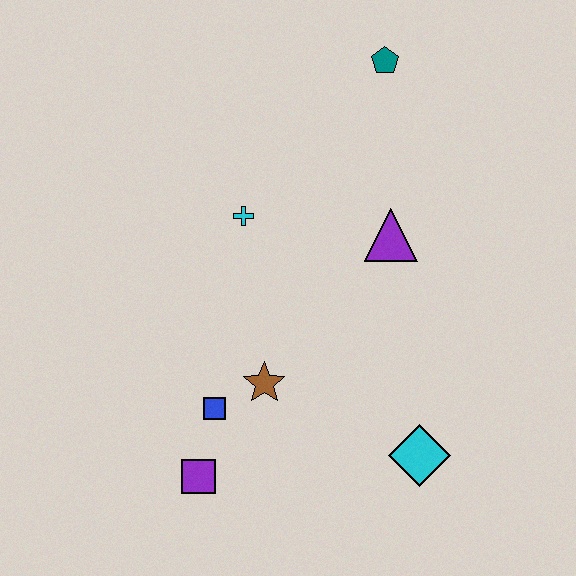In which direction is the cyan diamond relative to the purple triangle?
The cyan diamond is below the purple triangle.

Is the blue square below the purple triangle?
Yes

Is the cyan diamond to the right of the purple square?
Yes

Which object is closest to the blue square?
The brown star is closest to the blue square.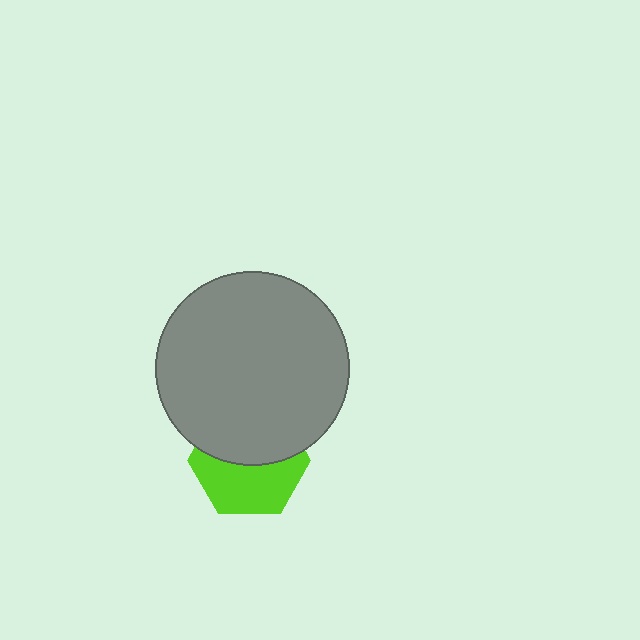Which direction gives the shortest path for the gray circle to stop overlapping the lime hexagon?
Moving up gives the shortest separation.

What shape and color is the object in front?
The object in front is a gray circle.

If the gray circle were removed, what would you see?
You would see the complete lime hexagon.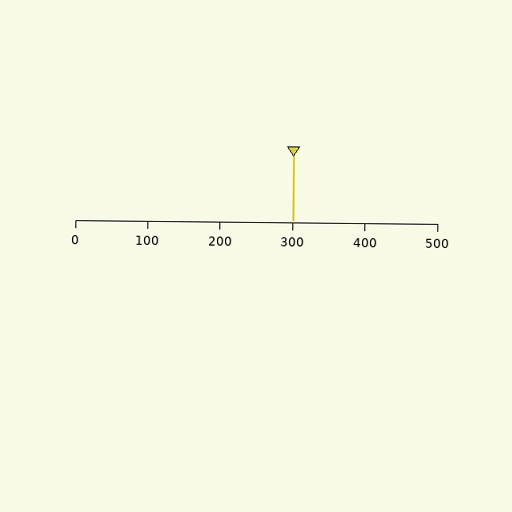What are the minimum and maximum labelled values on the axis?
The axis runs from 0 to 500.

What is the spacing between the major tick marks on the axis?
The major ticks are spaced 100 apart.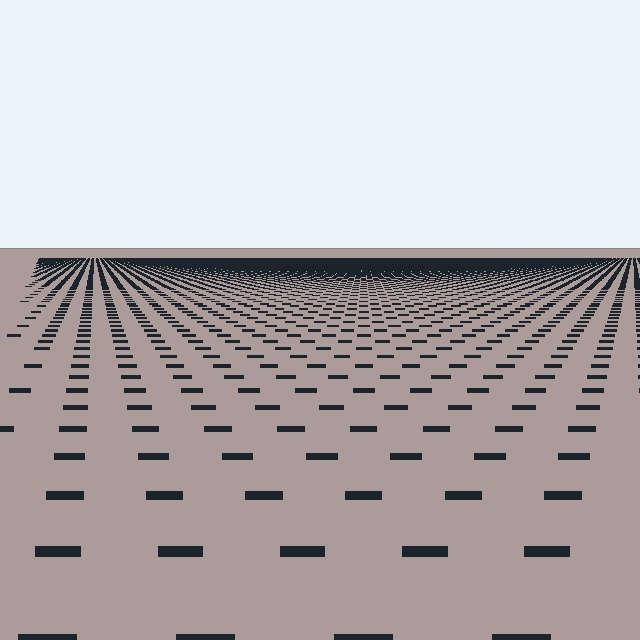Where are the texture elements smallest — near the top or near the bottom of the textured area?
Near the top.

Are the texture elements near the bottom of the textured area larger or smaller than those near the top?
Larger. Near the bottom, elements are closer to the viewer and appear at a bigger on-screen size.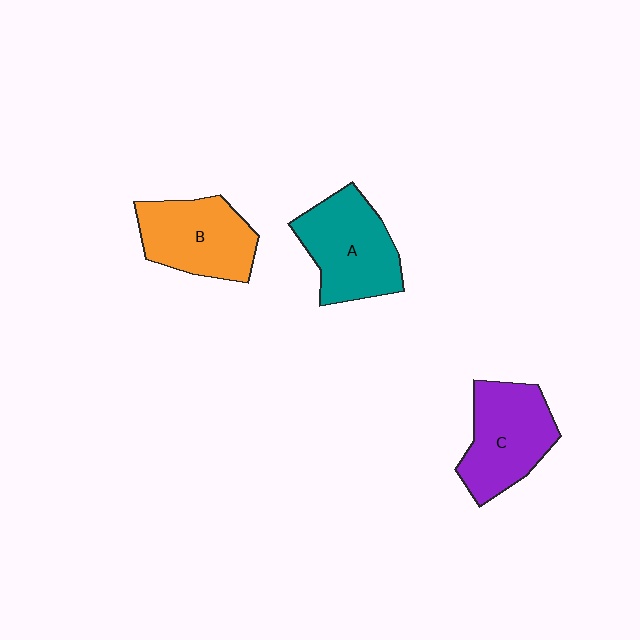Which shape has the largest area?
Shape A (teal).